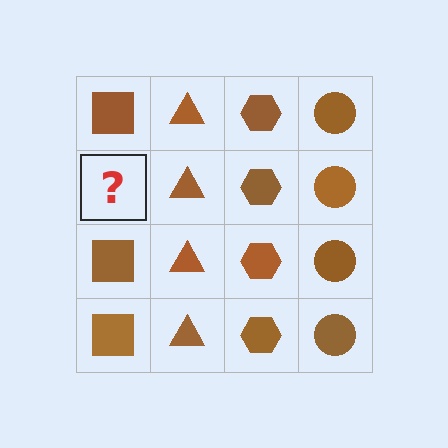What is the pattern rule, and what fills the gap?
The rule is that each column has a consistent shape. The gap should be filled with a brown square.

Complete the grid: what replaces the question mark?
The question mark should be replaced with a brown square.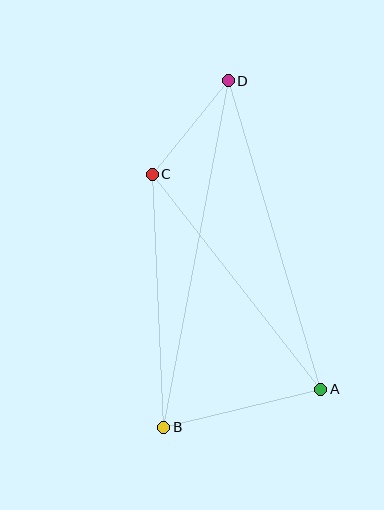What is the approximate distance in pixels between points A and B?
The distance between A and B is approximately 162 pixels.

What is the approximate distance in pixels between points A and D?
The distance between A and D is approximately 322 pixels.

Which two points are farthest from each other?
Points B and D are farthest from each other.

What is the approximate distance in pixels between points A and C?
The distance between A and C is approximately 273 pixels.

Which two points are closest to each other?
Points C and D are closest to each other.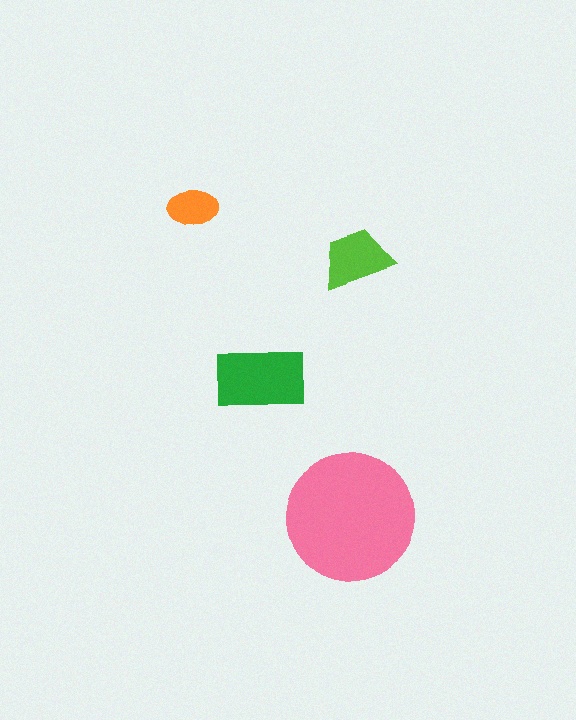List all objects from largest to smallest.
The pink circle, the green rectangle, the lime trapezoid, the orange ellipse.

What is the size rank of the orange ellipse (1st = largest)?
4th.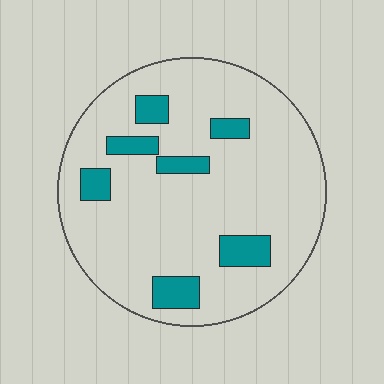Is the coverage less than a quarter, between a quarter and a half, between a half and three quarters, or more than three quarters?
Less than a quarter.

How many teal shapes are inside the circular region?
7.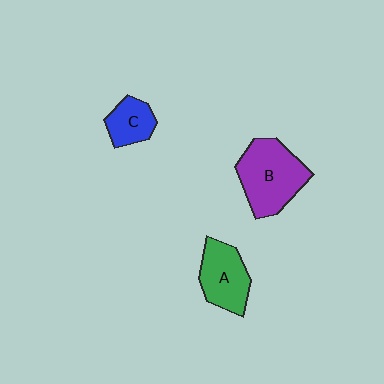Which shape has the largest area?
Shape B (purple).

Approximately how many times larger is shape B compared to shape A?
Approximately 1.4 times.